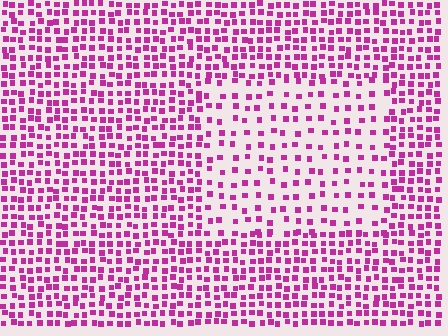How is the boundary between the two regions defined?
The boundary is defined by a change in element density (approximately 2.0x ratio). All elements are the same color, size, and shape.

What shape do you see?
I see a rectangle.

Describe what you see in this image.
The image contains small magenta elements arranged at two different densities. A rectangle-shaped region is visible where the elements are less densely packed than the surrounding area.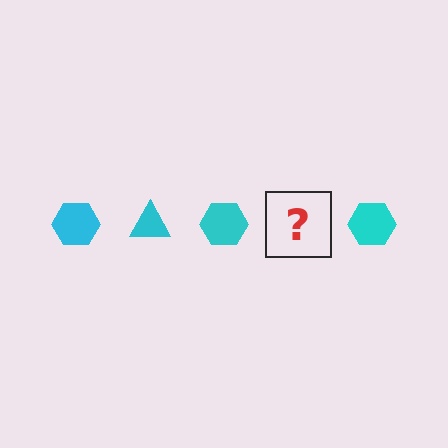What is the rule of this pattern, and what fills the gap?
The rule is that the pattern cycles through hexagon, triangle shapes in cyan. The gap should be filled with a cyan triangle.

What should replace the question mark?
The question mark should be replaced with a cyan triangle.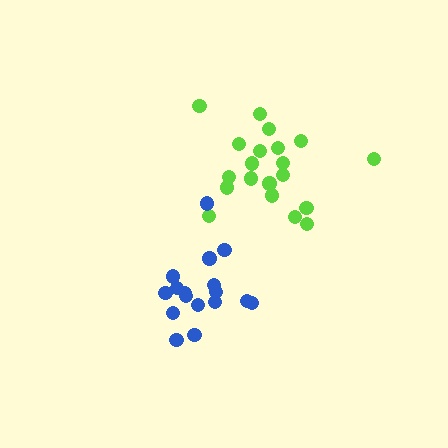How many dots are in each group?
Group 1: 20 dots, Group 2: 17 dots (37 total).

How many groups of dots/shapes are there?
There are 2 groups.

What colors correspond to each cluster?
The clusters are colored: lime, blue.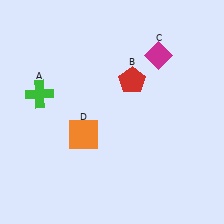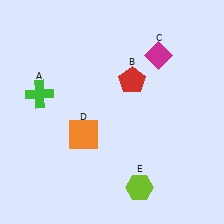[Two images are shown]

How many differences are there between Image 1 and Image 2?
There is 1 difference between the two images.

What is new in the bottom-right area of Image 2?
A lime hexagon (E) was added in the bottom-right area of Image 2.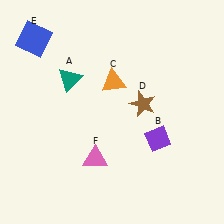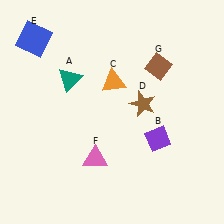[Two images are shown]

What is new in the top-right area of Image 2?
A brown diamond (G) was added in the top-right area of Image 2.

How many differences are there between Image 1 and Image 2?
There is 1 difference between the two images.